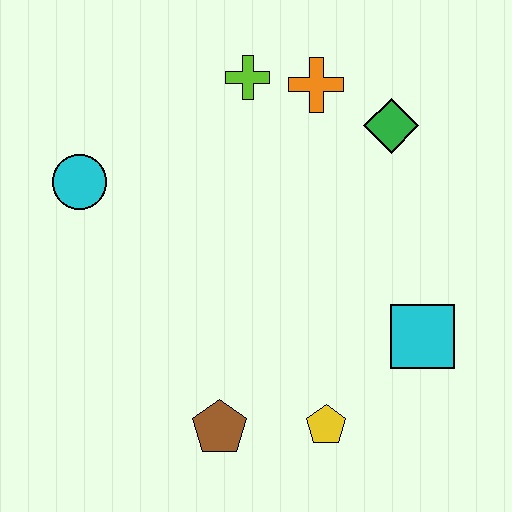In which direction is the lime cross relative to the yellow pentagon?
The lime cross is above the yellow pentagon.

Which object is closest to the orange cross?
The lime cross is closest to the orange cross.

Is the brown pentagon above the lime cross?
No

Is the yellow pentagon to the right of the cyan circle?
Yes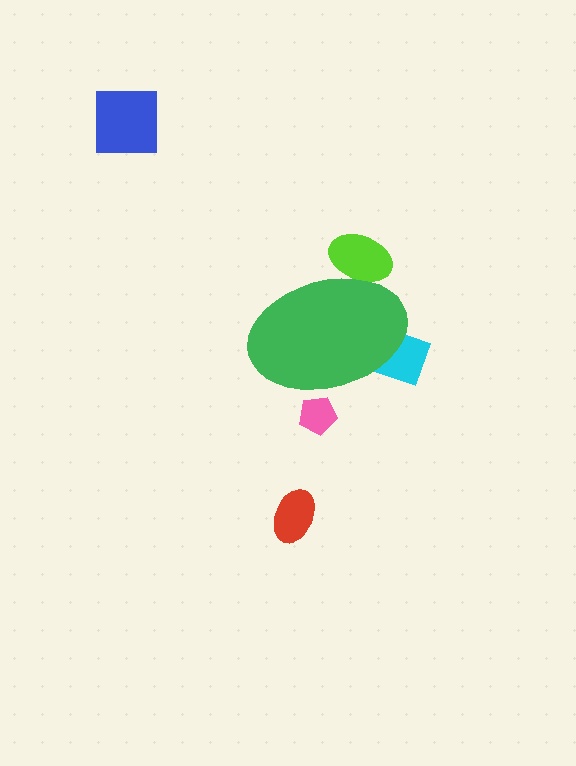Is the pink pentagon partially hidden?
Yes, the pink pentagon is partially hidden behind the green ellipse.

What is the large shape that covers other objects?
A green ellipse.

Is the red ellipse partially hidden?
No, the red ellipse is fully visible.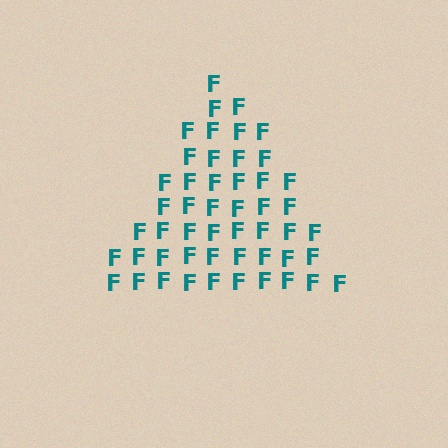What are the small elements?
The small elements are letter F's.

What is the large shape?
The large shape is a triangle.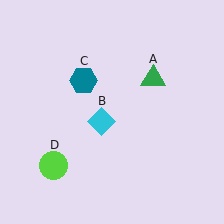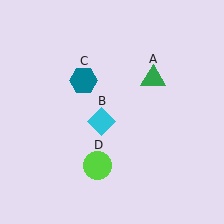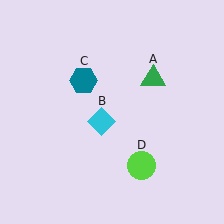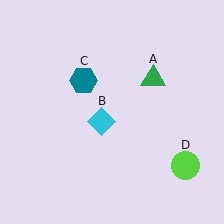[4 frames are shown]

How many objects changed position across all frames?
1 object changed position: lime circle (object D).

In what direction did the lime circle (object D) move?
The lime circle (object D) moved right.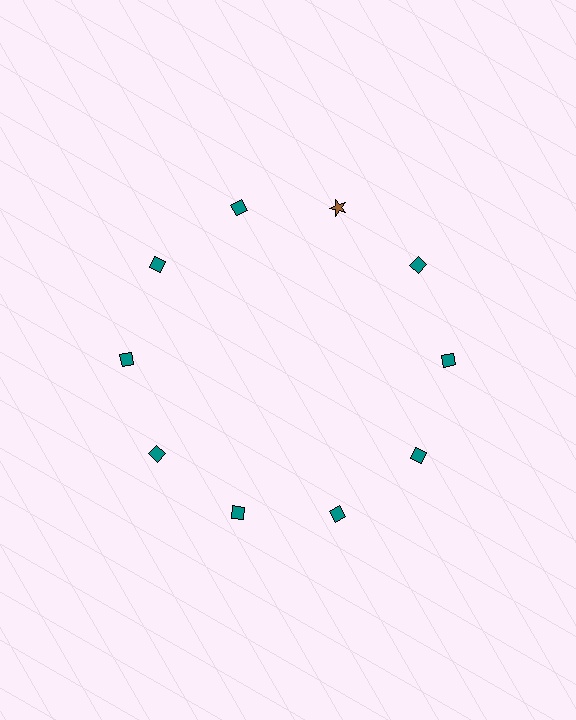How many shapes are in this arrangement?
There are 10 shapes arranged in a ring pattern.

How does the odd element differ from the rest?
It differs in both color (brown instead of teal) and shape (star instead of diamond).